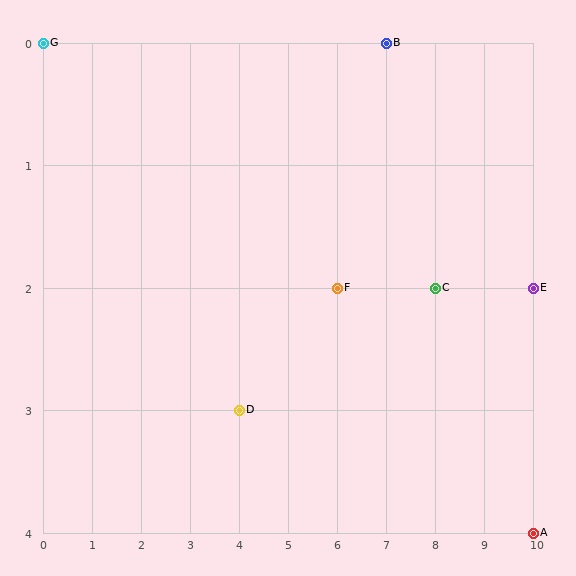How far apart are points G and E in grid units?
Points G and E are 10 columns and 2 rows apart (about 10.2 grid units diagonally).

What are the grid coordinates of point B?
Point B is at grid coordinates (7, 0).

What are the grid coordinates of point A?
Point A is at grid coordinates (10, 4).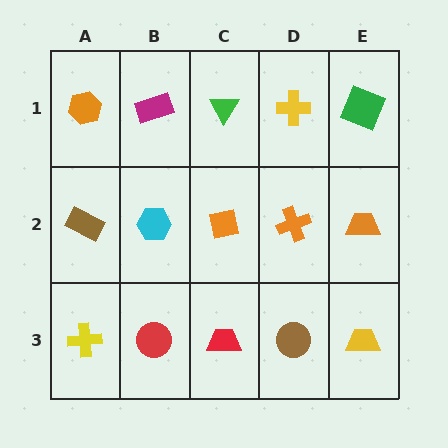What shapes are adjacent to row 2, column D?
A yellow cross (row 1, column D), a brown circle (row 3, column D), an orange square (row 2, column C), an orange trapezoid (row 2, column E).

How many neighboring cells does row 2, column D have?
4.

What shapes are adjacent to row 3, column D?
An orange cross (row 2, column D), a red trapezoid (row 3, column C), a yellow trapezoid (row 3, column E).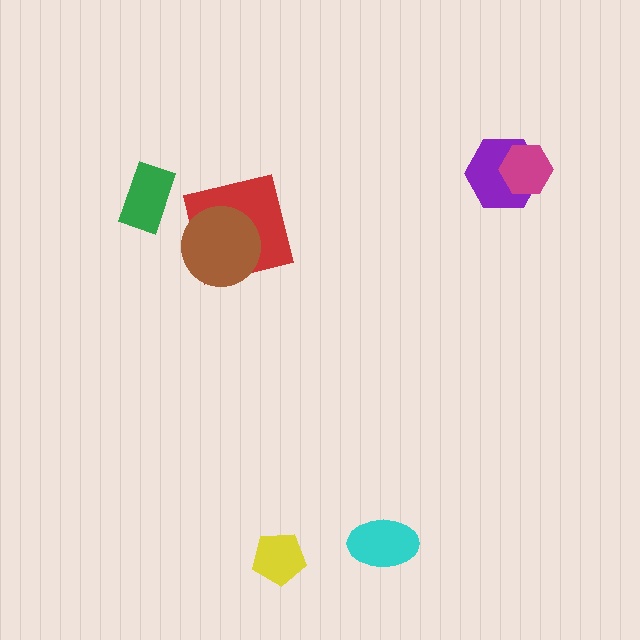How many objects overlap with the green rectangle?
0 objects overlap with the green rectangle.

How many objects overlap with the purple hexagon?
1 object overlaps with the purple hexagon.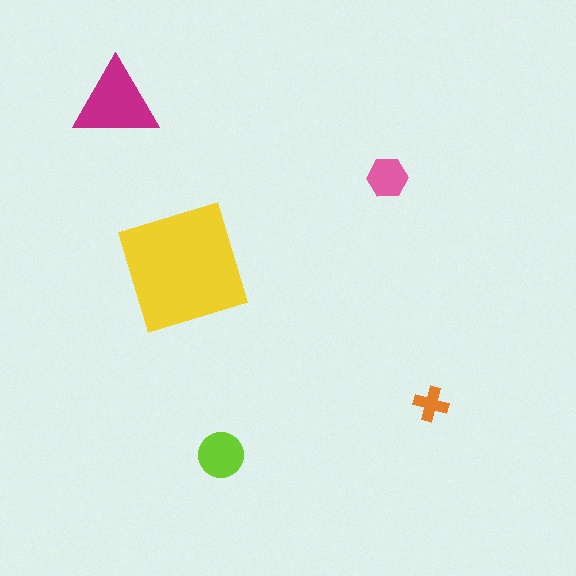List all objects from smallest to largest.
The orange cross, the pink hexagon, the lime circle, the magenta triangle, the yellow square.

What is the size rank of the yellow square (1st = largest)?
1st.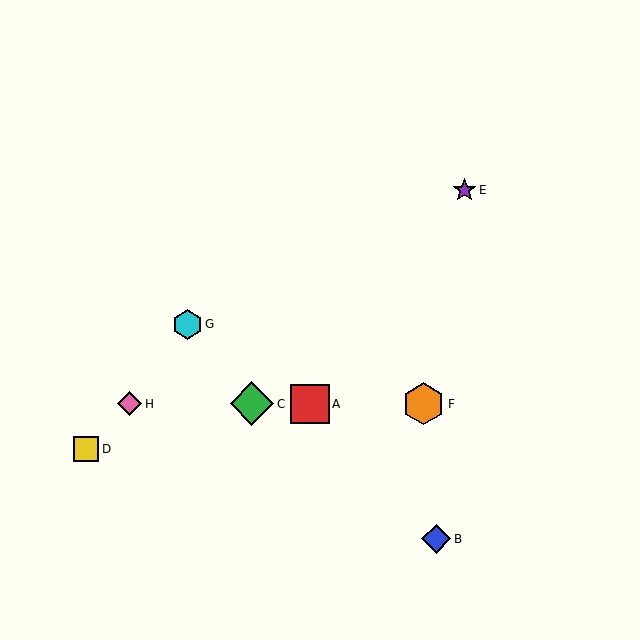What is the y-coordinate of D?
Object D is at y≈449.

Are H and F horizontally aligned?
Yes, both are at y≈404.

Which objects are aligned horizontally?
Objects A, C, F, H are aligned horizontally.